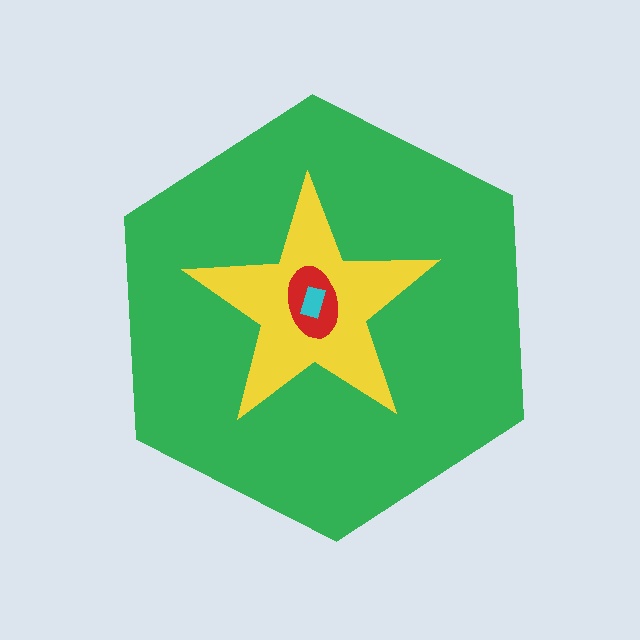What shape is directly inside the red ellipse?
The cyan rectangle.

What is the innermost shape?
The cyan rectangle.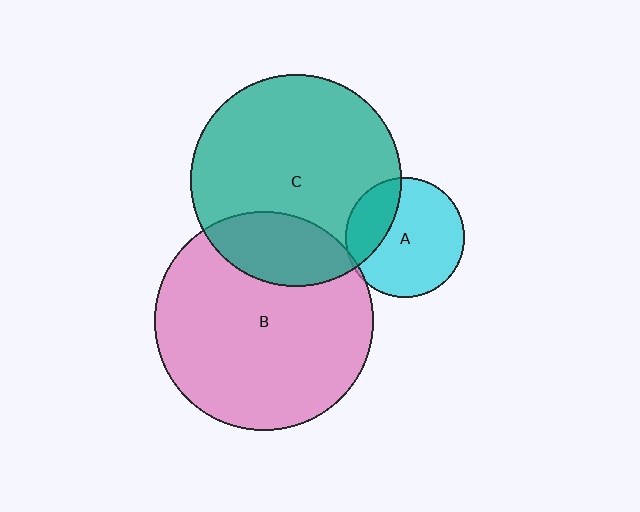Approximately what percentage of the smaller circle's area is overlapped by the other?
Approximately 20%.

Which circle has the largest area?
Circle B (pink).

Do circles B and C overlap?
Yes.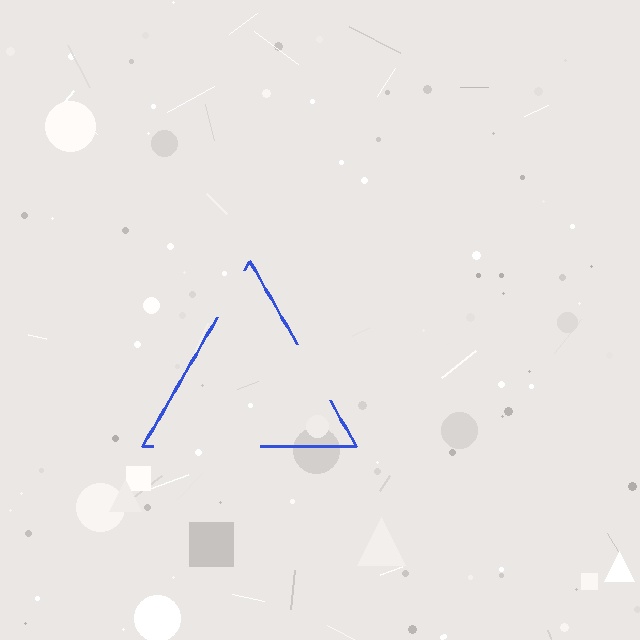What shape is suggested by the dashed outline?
The dashed outline suggests a triangle.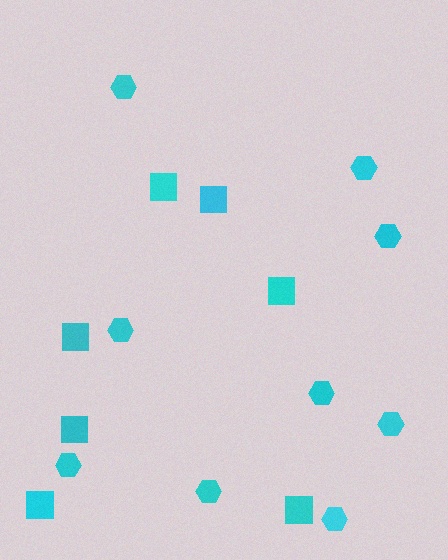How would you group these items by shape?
There are 2 groups: one group of squares (7) and one group of hexagons (9).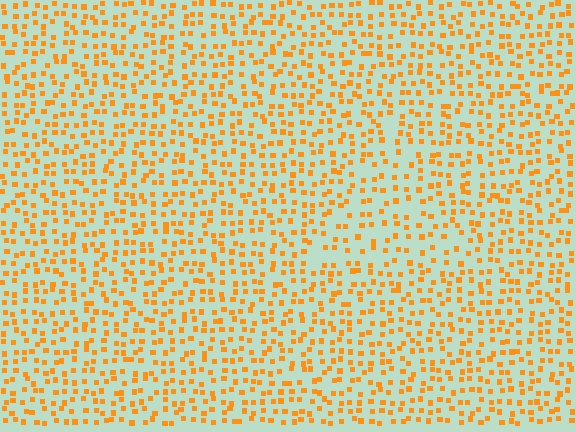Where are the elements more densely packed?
The elements are more densely packed outside the triangle boundary.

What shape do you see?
I see a triangle.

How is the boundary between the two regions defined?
The boundary is defined by a change in element density (approximately 1.5x ratio). All elements are the same color, size, and shape.